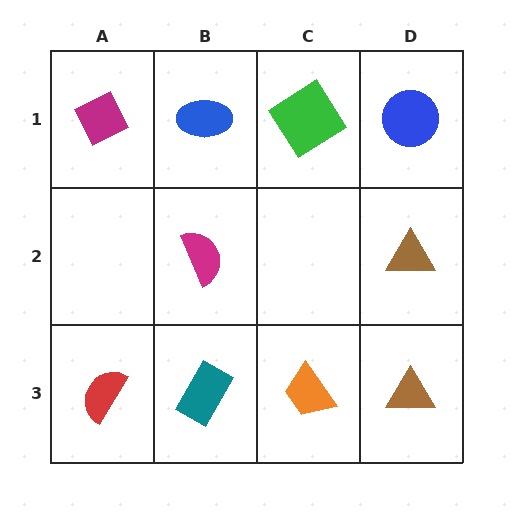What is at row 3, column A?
A red semicircle.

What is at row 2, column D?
A brown triangle.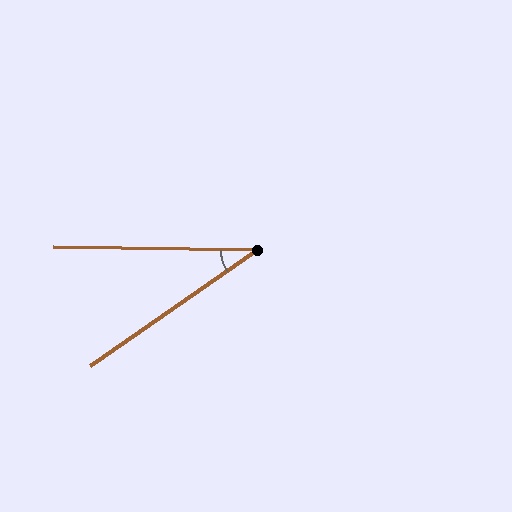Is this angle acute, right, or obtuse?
It is acute.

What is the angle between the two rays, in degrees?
Approximately 36 degrees.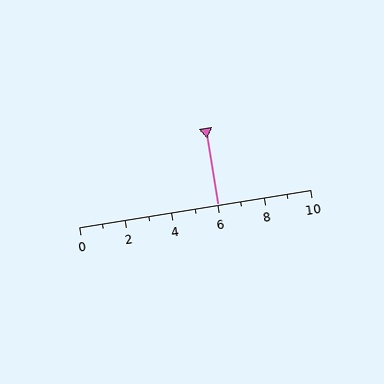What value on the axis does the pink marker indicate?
The marker indicates approximately 6.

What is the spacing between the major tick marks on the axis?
The major ticks are spaced 2 apart.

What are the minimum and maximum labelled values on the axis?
The axis runs from 0 to 10.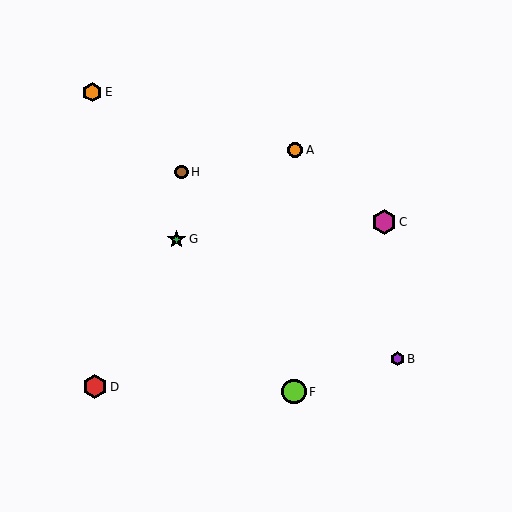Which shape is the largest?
The lime circle (labeled F) is the largest.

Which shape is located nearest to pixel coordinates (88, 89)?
The orange hexagon (labeled E) at (92, 92) is nearest to that location.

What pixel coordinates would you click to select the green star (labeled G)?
Click at (177, 239) to select the green star G.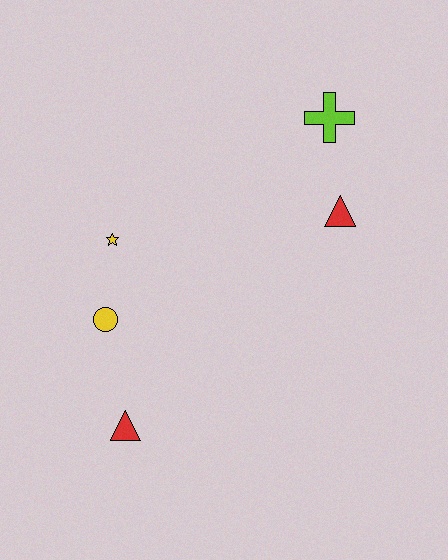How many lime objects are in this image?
There is 1 lime object.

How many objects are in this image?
There are 5 objects.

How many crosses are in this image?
There is 1 cross.